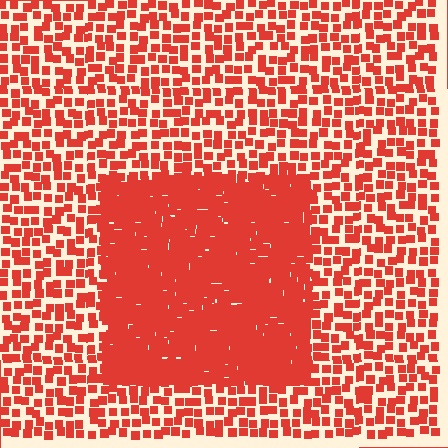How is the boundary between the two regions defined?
The boundary is defined by a change in element density (approximately 2.5x ratio). All elements are the same color, size, and shape.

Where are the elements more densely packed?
The elements are more densely packed inside the rectangle boundary.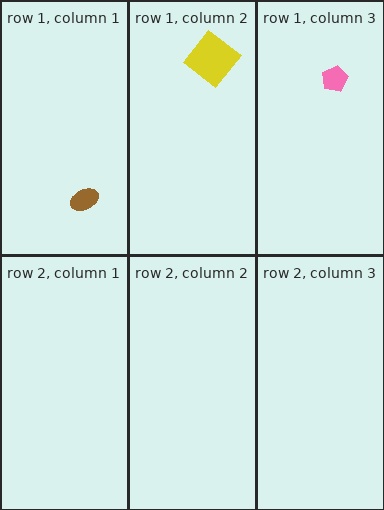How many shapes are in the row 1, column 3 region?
1.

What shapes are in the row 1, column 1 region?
The brown ellipse.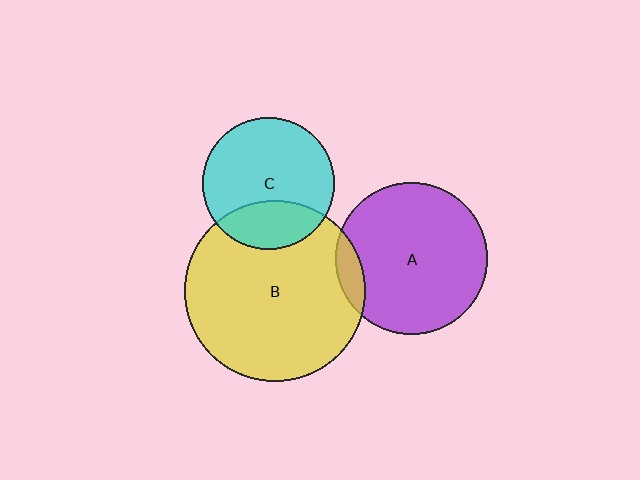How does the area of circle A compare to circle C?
Approximately 1.3 times.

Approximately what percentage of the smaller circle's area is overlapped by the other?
Approximately 10%.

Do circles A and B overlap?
Yes.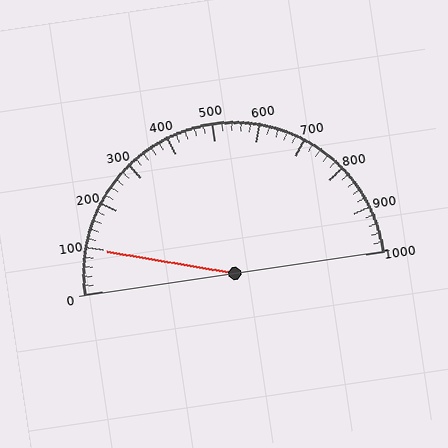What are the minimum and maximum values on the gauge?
The gauge ranges from 0 to 1000.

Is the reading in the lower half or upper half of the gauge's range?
The reading is in the lower half of the range (0 to 1000).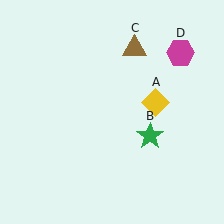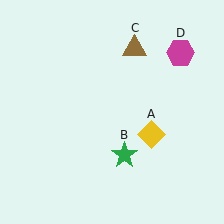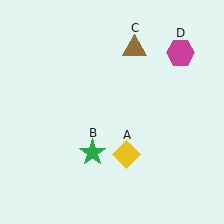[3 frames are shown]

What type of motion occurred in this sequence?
The yellow diamond (object A), green star (object B) rotated clockwise around the center of the scene.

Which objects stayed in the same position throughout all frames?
Brown triangle (object C) and magenta hexagon (object D) remained stationary.